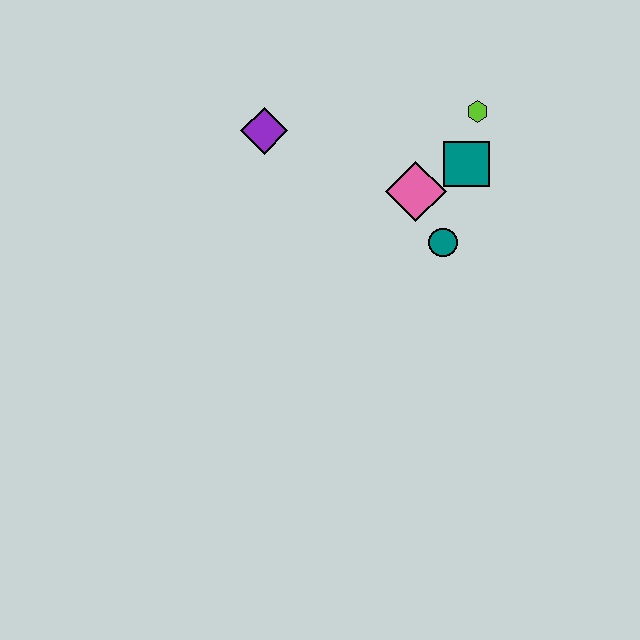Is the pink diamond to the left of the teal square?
Yes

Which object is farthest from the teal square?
The purple diamond is farthest from the teal square.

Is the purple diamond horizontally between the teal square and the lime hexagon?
No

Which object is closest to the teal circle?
The pink diamond is closest to the teal circle.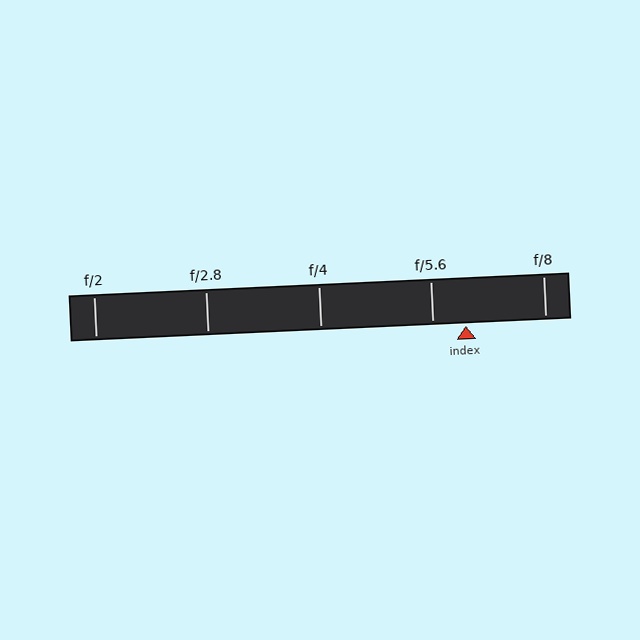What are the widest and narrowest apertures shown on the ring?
The widest aperture shown is f/2 and the narrowest is f/8.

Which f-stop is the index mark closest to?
The index mark is closest to f/5.6.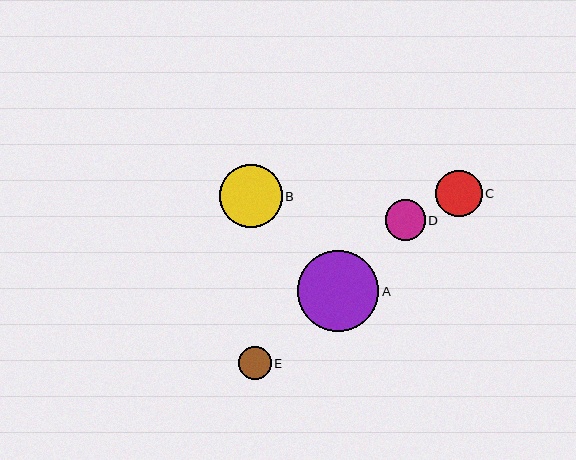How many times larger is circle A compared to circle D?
Circle A is approximately 2.0 times the size of circle D.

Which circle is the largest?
Circle A is the largest with a size of approximately 82 pixels.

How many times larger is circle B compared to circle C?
Circle B is approximately 1.3 times the size of circle C.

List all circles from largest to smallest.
From largest to smallest: A, B, C, D, E.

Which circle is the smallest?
Circle E is the smallest with a size of approximately 32 pixels.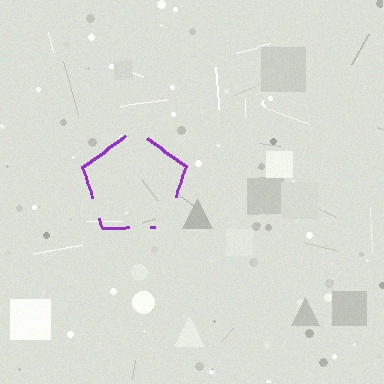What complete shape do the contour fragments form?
The contour fragments form a pentagon.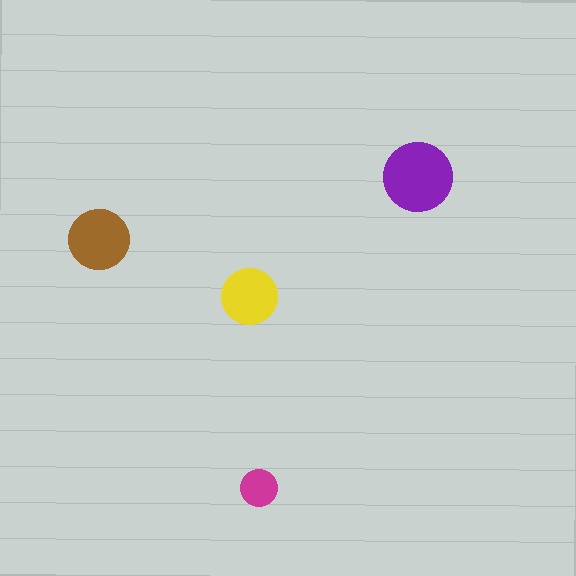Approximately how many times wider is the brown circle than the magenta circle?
About 1.5 times wider.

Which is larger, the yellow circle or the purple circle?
The purple one.